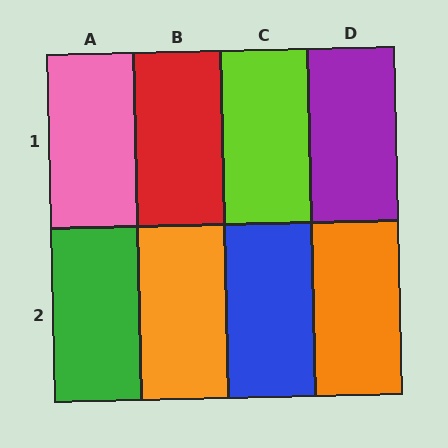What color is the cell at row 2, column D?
Orange.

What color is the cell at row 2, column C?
Blue.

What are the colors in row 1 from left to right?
Pink, red, lime, purple.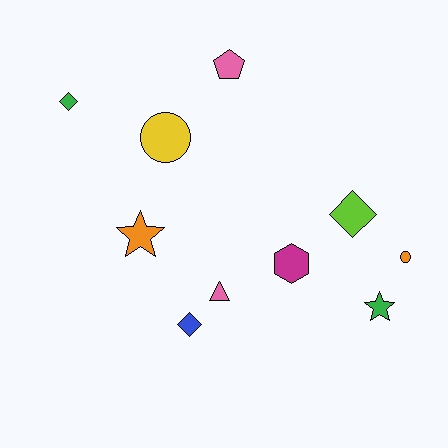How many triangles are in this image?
There is 1 triangle.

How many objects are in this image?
There are 10 objects.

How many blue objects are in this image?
There is 1 blue object.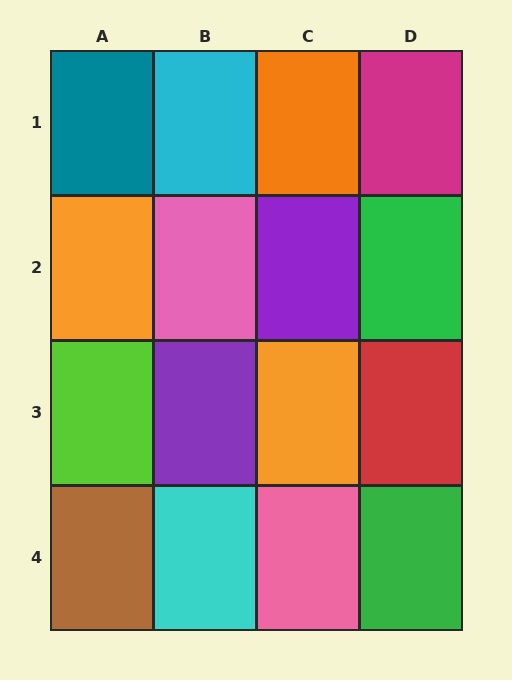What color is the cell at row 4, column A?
Brown.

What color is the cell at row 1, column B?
Cyan.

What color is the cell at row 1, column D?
Magenta.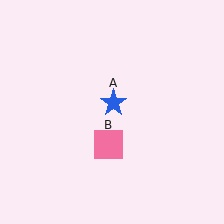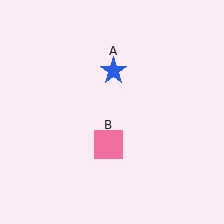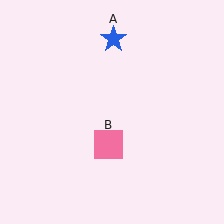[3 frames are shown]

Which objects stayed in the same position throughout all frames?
Pink square (object B) remained stationary.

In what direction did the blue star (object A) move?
The blue star (object A) moved up.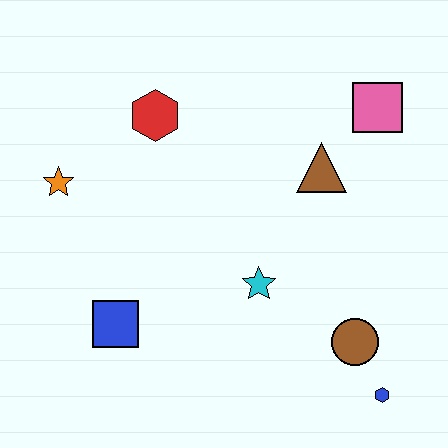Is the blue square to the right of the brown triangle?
No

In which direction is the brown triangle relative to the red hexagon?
The brown triangle is to the right of the red hexagon.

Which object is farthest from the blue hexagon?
The orange star is farthest from the blue hexagon.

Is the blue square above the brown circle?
Yes